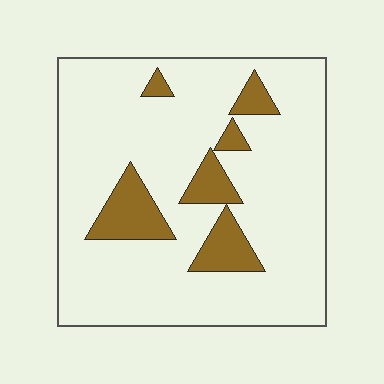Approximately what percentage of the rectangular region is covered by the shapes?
Approximately 15%.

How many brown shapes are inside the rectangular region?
6.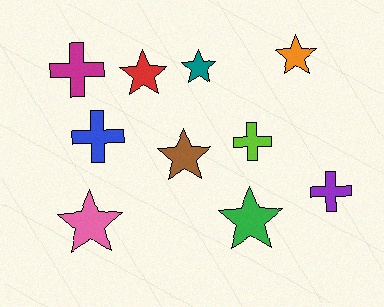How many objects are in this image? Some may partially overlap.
There are 10 objects.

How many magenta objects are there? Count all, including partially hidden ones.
There is 1 magenta object.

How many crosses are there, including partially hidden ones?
There are 4 crosses.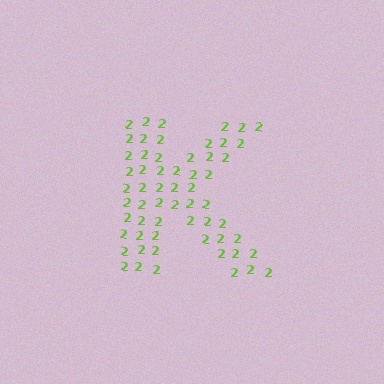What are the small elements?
The small elements are digit 2's.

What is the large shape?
The large shape is the letter K.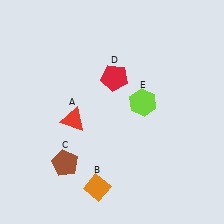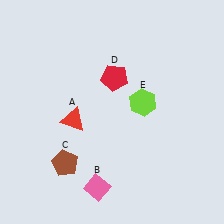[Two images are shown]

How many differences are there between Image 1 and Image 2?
There is 1 difference between the two images.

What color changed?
The diamond (B) changed from orange in Image 1 to pink in Image 2.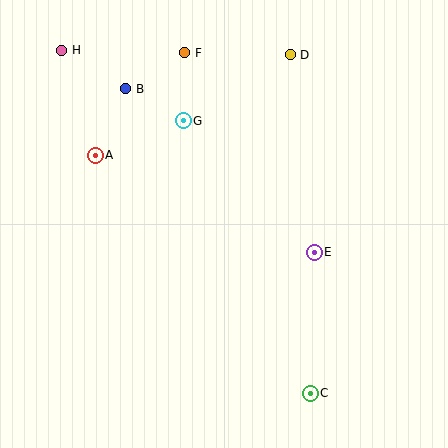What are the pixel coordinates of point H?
Point H is at (62, 50).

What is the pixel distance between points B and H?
The distance between B and H is 75 pixels.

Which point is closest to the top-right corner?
Point D is closest to the top-right corner.